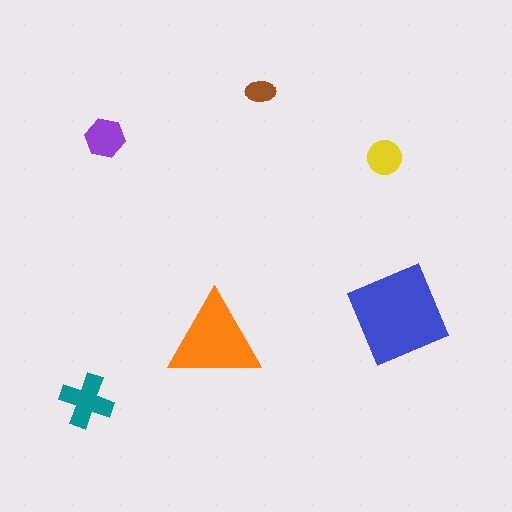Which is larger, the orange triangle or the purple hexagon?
The orange triangle.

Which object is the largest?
The blue square.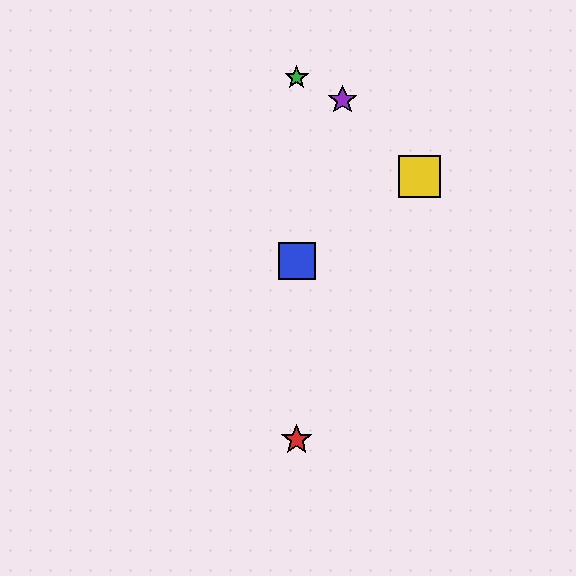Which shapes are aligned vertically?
The red star, the blue square, the green star are aligned vertically.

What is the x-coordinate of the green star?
The green star is at x≈297.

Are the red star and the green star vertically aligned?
Yes, both are at x≈297.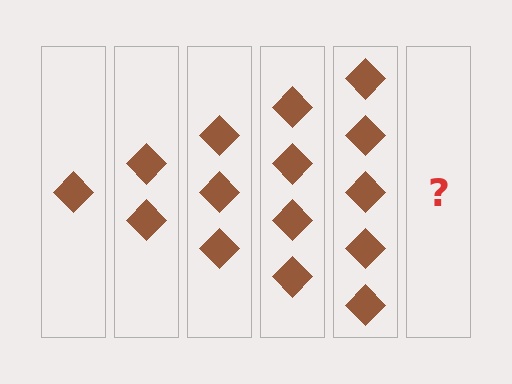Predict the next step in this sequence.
The next step is 6 diamonds.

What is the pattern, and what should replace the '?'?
The pattern is that each step adds one more diamond. The '?' should be 6 diamonds.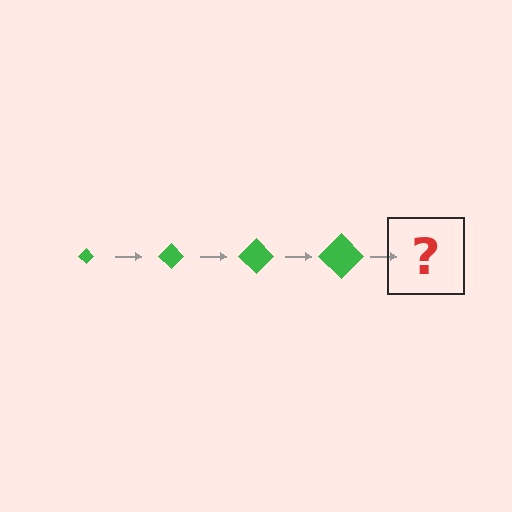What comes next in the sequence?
The next element should be a green diamond, larger than the previous one.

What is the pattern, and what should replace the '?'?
The pattern is that the diamond gets progressively larger each step. The '?' should be a green diamond, larger than the previous one.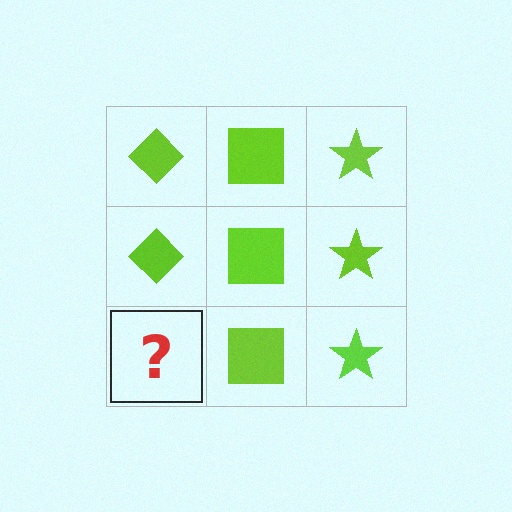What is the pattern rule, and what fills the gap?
The rule is that each column has a consistent shape. The gap should be filled with a lime diamond.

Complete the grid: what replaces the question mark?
The question mark should be replaced with a lime diamond.